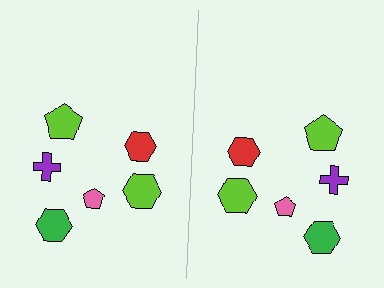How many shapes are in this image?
There are 12 shapes in this image.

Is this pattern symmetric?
Yes, this pattern has bilateral (reflection) symmetry.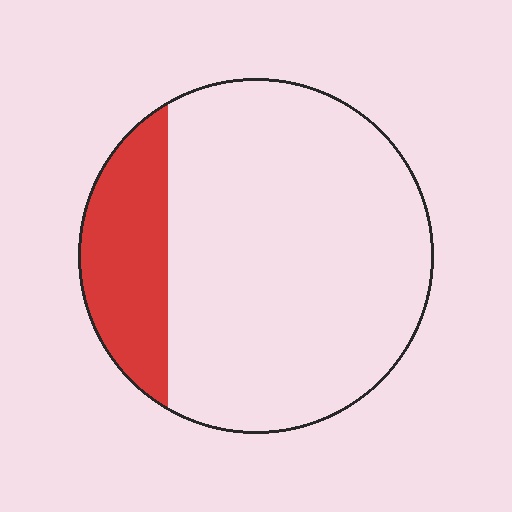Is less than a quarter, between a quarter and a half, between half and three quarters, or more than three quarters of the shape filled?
Less than a quarter.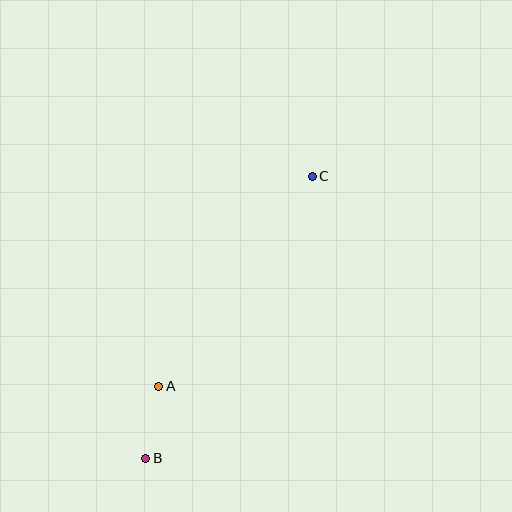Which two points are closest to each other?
Points A and B are closest to each other.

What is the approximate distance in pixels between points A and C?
The distance between A and C is approximately 260 pixels.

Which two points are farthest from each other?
Points B and C are farthest from each other.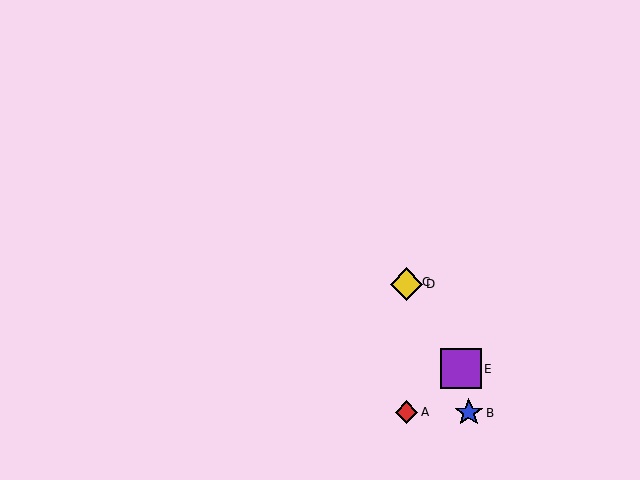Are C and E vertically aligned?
No, C is at x≈407 and E is at x≈461.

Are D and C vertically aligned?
Yes, both are at x≈407.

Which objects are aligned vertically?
Objects A, C, D are aligned vertically.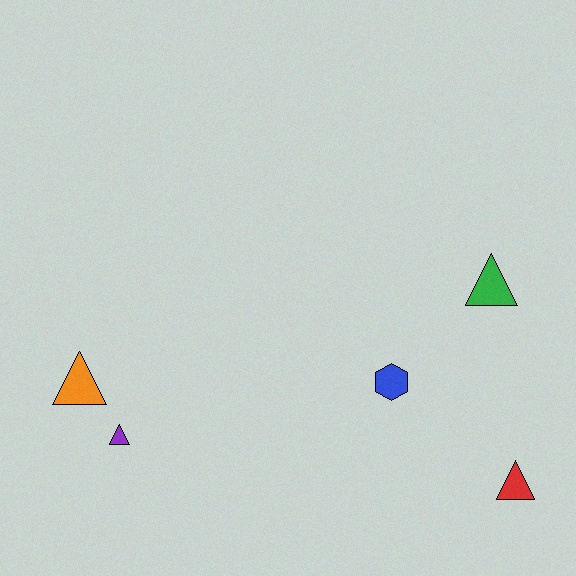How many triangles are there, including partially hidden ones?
There are 4 triangles.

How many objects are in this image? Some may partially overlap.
There are 5 objects.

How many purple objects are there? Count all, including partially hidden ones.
There is 1 purple object.